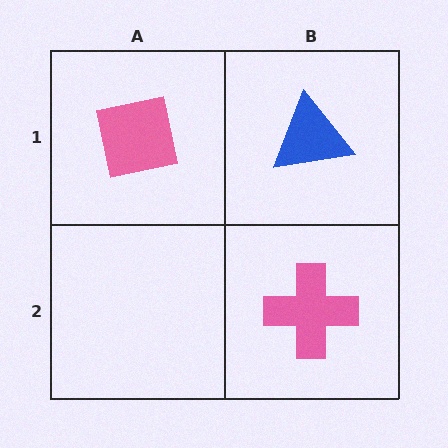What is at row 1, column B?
A blue triangle.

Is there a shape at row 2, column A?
No, that cell is empty.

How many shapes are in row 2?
1 shape.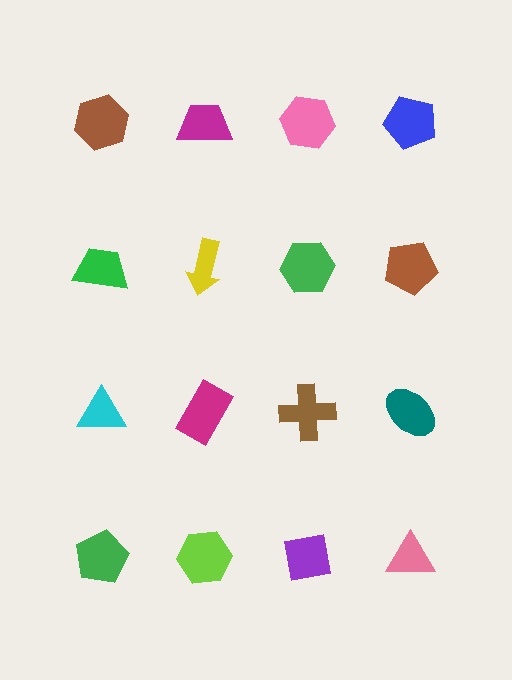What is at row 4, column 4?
A pink triangle.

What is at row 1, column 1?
A brown hexagon.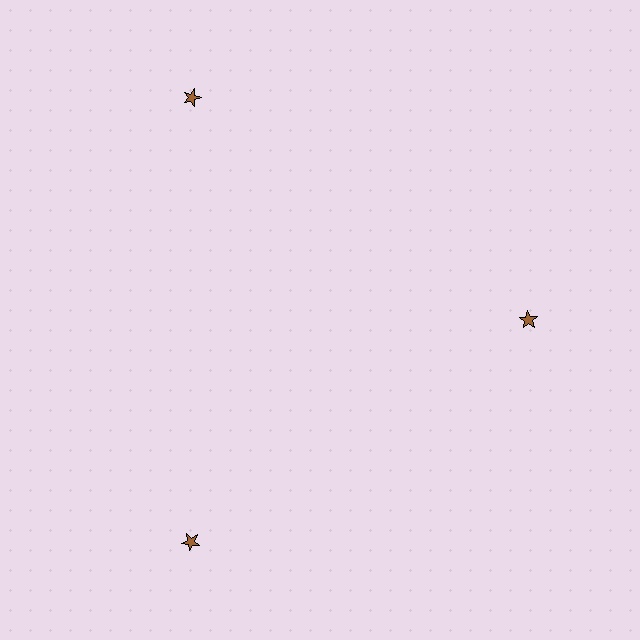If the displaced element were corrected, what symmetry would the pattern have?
It would have 3-fold rotational symmetry — the pattern would map onto itself every 120 degrees.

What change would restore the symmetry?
The symmetry would be restored by moving it outward, back onto the ring so that all 3 stars sit at equal angles and equal distance from the center.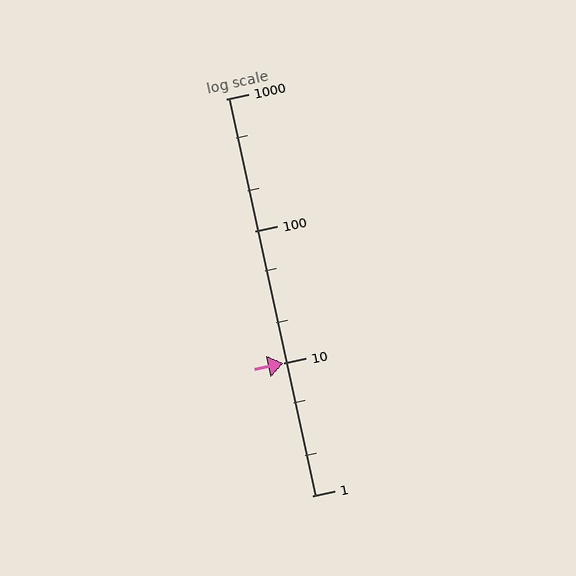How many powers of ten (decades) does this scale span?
The scale spans 3 decades, from 1 to 1000.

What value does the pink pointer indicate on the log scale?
The pointer indicates approximately 10.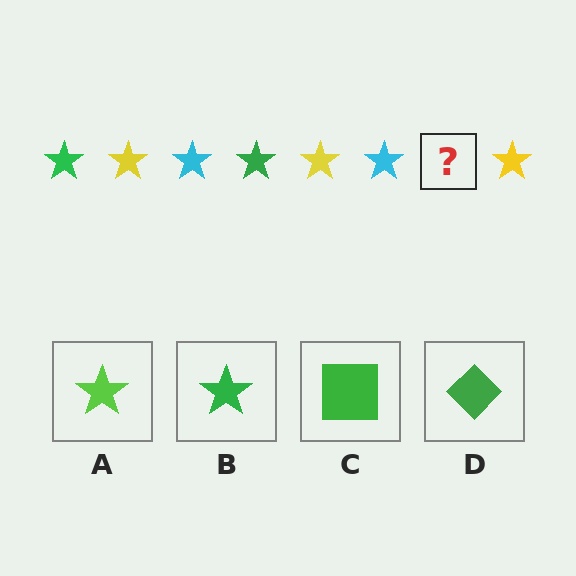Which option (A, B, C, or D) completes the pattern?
B.